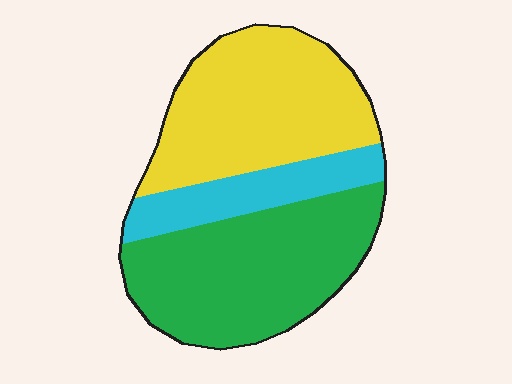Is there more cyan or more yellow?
Yellow.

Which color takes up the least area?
Cyan, at roughly 15%.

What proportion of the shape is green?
Green takes up about two fifths (2/5) of the shape.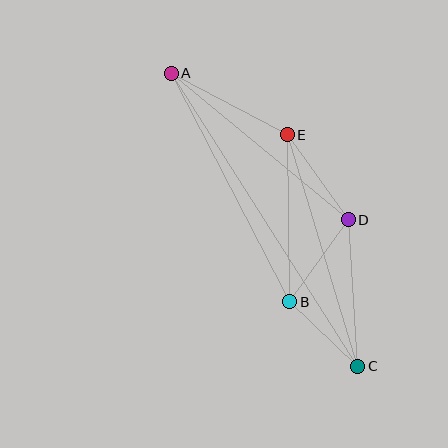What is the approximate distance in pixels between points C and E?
The distance between C and E is approximately 242 pixels.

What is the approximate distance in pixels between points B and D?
The distance between B and D is approximately 101 pixels.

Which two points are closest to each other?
Points B and C are closest to each other.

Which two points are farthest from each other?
Points A and C are farthest from each other.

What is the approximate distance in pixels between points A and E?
The distance between A and E is approximately 131 pixels.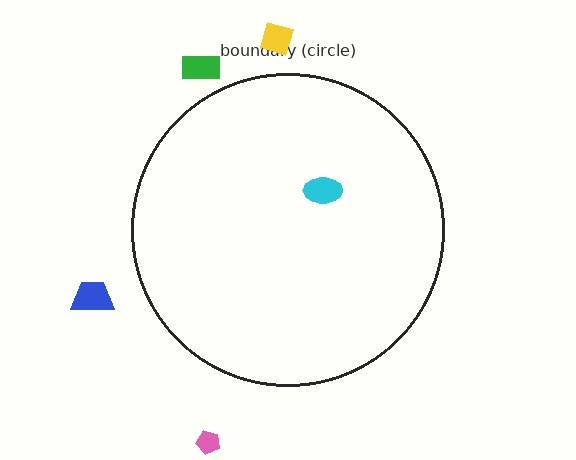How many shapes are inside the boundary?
1 inside, 4 outside.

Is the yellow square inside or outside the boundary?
Outside.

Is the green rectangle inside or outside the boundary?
Outside.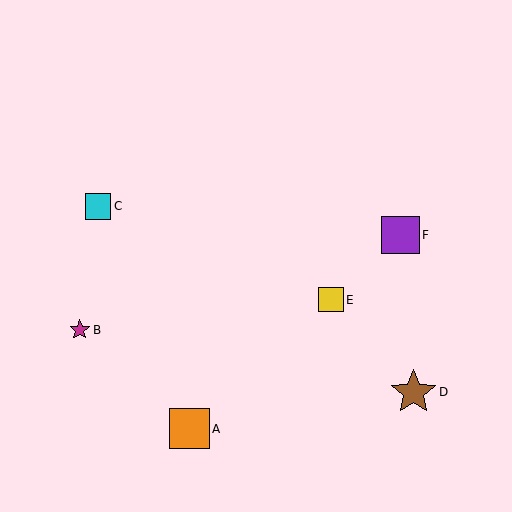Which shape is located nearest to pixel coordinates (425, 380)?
The brown star (labeled D) at (414, 392) is nearest to that location.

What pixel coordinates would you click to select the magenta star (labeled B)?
Click at (80, 330) to select the magenta star B.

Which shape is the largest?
The brown star (labeled D) is the largest.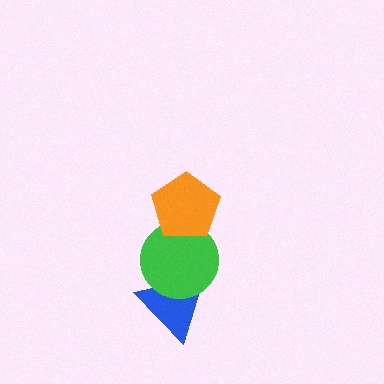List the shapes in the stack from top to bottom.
From top to bottom: the orange pentagon, the green circle, the blue triangle.